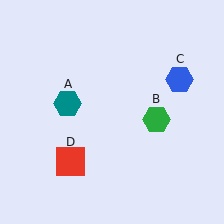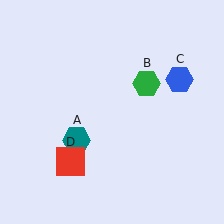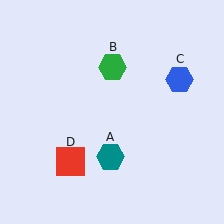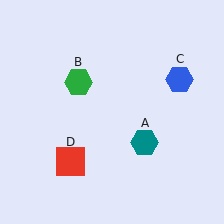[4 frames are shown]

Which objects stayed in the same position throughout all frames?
Blue hexagon (object C) and red square (object D) remained stationary.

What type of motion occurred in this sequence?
The teal hexagon (object A), green hexagon (object B) rotated counterclockwise around the center of the scene.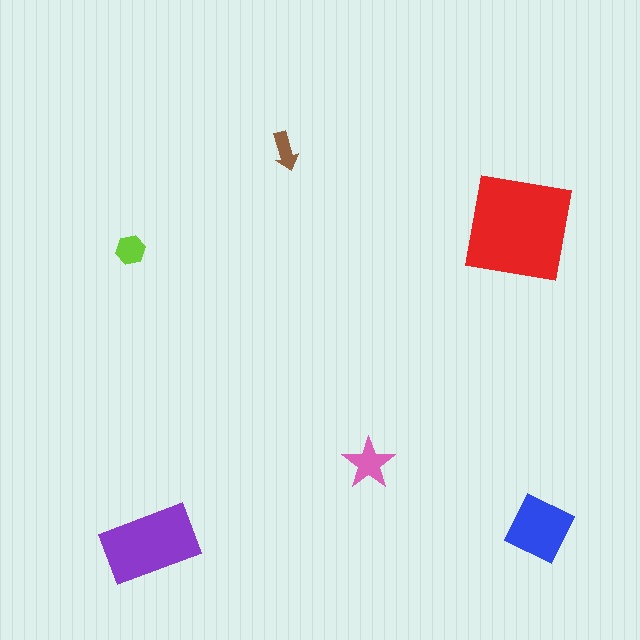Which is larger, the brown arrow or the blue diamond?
The blue diamond.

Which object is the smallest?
The brown arrow.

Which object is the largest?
The red square.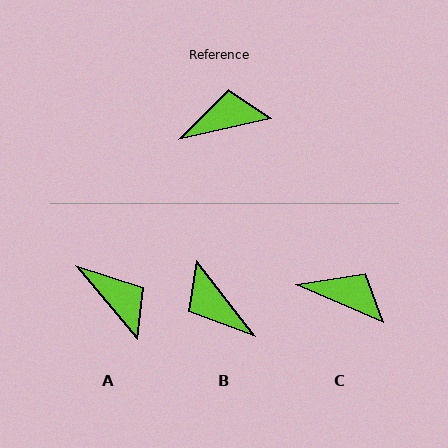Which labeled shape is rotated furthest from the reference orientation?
B, about 114 degrees away.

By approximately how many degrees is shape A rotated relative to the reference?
Approximately 63 degrees clockwise.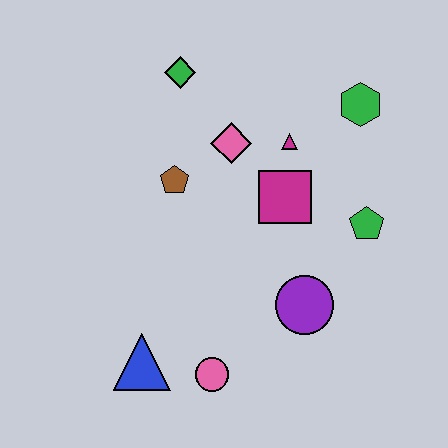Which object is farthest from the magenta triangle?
The blue triangle is farthest from the magenta triangle.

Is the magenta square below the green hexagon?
Yes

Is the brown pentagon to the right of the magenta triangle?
No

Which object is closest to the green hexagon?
The magenta triangle is closest to the green hexagon.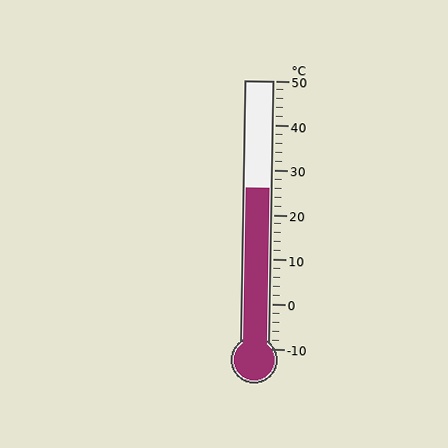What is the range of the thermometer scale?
The thermometer scale ranges from -10°C to 50°C.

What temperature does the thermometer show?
The thermometer shows approximately 26°C.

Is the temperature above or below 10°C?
The temperature is above 10°C.